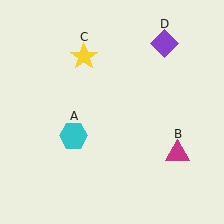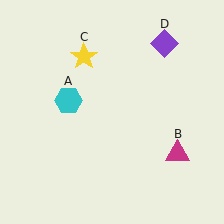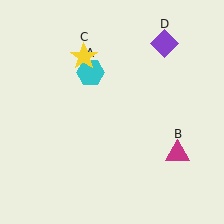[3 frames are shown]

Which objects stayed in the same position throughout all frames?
Magenta triangle (object B) and yellow star (object C) and purple diamond (object D) remained stationary.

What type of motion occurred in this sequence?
The cyan hexagon (object A) rotated clockwise around the center of the scene.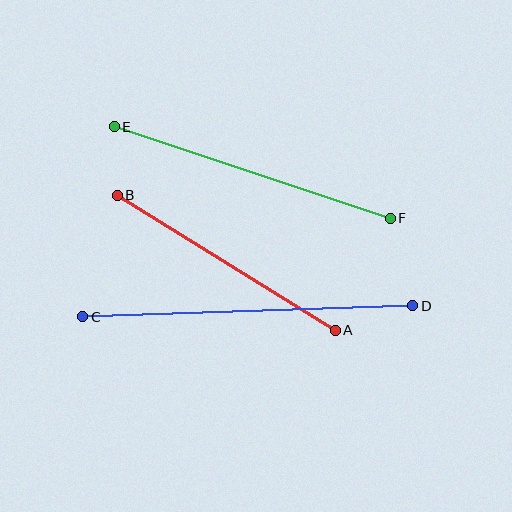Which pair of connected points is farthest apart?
Points C and D are farthest apart.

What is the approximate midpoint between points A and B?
The midpoint is at approximately (226, 263) pixels.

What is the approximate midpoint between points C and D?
The midpoint is at approximately (248, 311) pixels.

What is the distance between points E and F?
The distance is approximately 291 pixels.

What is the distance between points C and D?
The distance is approximately 330 pixels.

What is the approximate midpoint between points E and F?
The midpoint is at approximately (252, 173) pixels.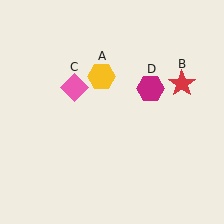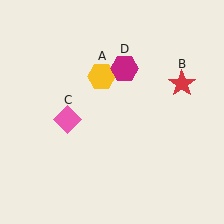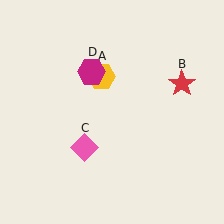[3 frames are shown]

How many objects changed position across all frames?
2 objects changed position: pink diamond (object C), magenta hexagon (object D).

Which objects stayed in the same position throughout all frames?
Yellow hexagon (object A) and red star (object B) remained stationary.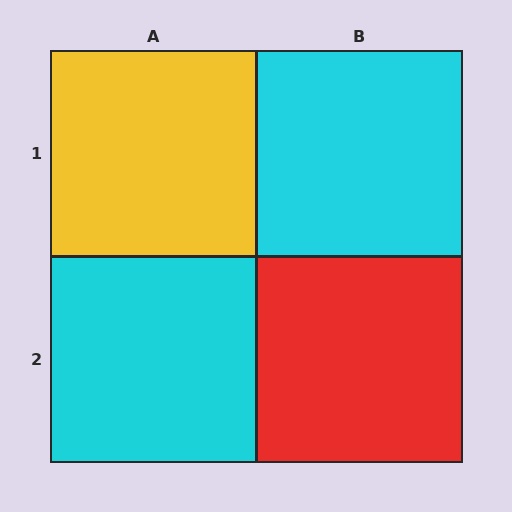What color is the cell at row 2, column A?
Cyan.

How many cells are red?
1 cell is red.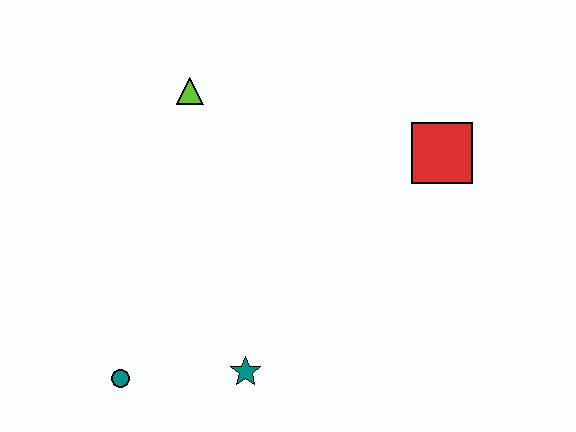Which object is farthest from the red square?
The teal circle is farthest from the red square.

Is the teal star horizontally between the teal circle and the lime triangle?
No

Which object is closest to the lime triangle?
The red square is closest to the lime triangle.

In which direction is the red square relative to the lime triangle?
The red square is to the right of the lime triangle.